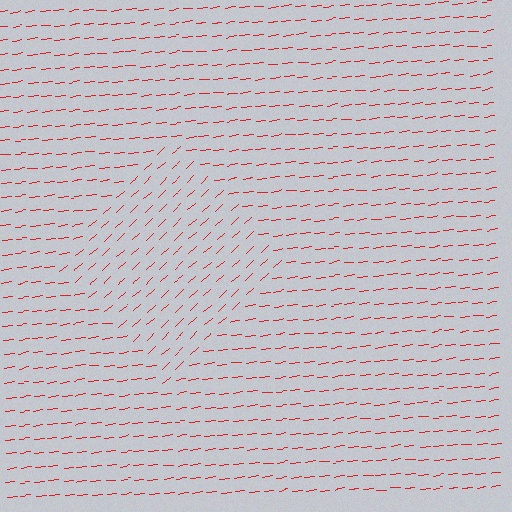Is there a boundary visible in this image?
Yes, there is a texture boundary formed by a change in line orientation.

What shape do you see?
I see a diamond.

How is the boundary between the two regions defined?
The boundary is defined purely by a change in line orientation (approximately 35 degrees difference). All lines are the same color and thickness.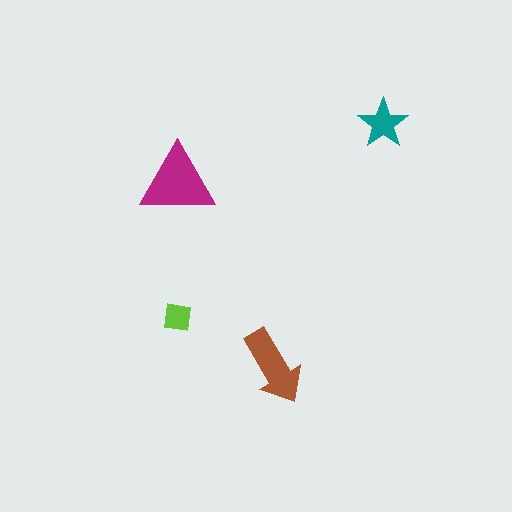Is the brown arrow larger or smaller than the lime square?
Larger.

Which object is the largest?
The magenta triangle.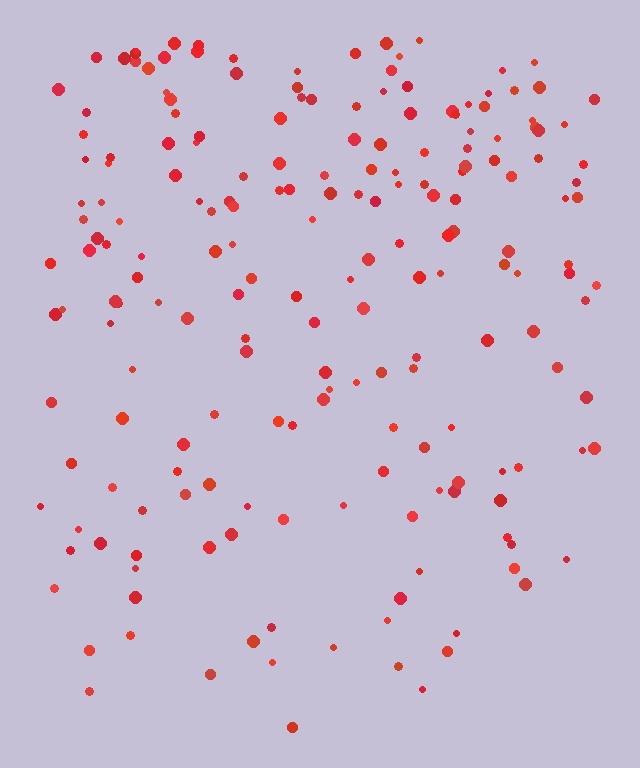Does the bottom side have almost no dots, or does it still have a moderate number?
Still a moderate number, just noticeably fewer than the top.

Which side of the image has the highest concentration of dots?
The top.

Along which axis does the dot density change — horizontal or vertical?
Vertical.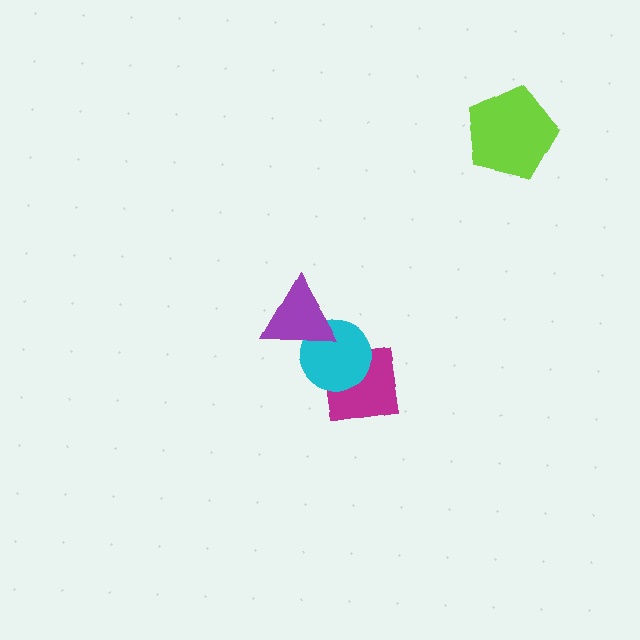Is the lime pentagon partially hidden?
No, no other shape covers it.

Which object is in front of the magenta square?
The cyan circle is in front of the magenta square.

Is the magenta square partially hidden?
Yes, it is partially covered by another shape.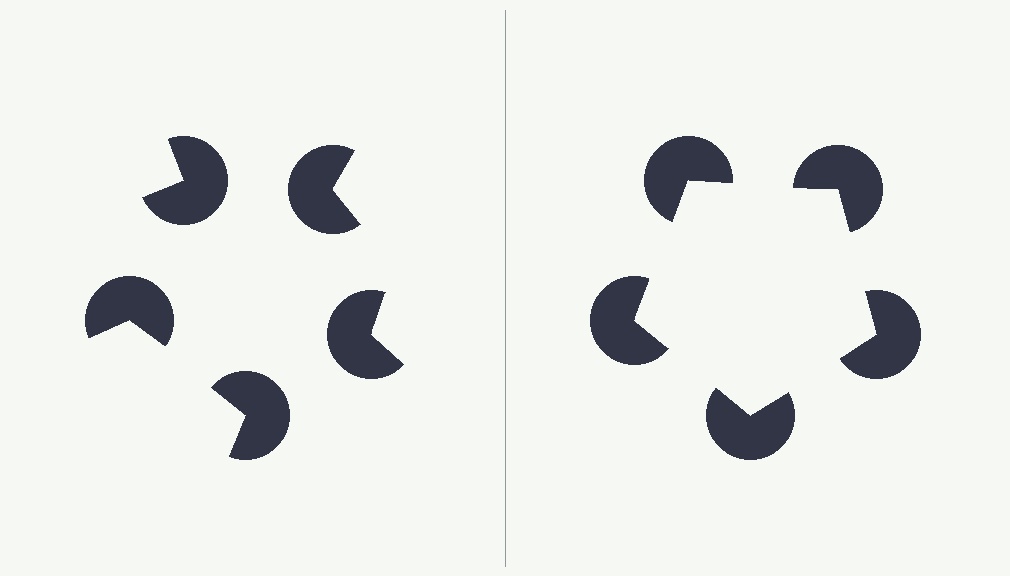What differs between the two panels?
The pac-man discs are positioned identically on both sides; only the wedge orientations differ. On the right they align to a pentagon; on the left they are misaligned.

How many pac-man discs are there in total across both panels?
10 — 5 on each side.